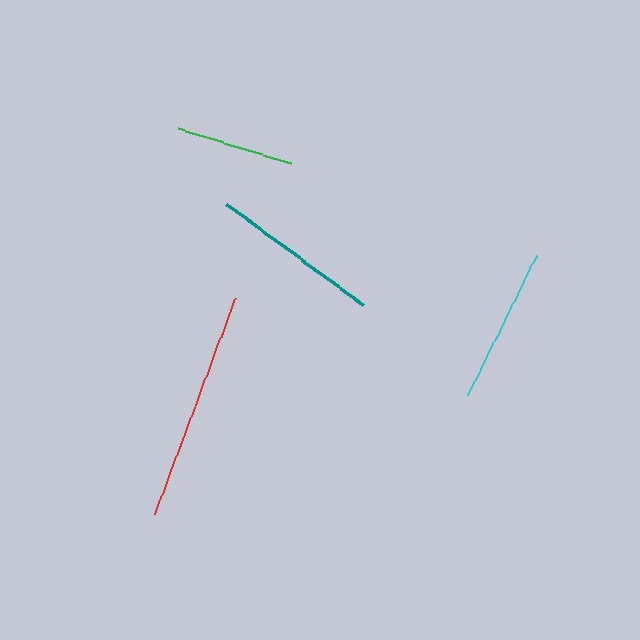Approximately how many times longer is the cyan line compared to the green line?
The cyan line is approximately 1.3 times the length of the green line.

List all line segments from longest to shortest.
From longest to shortest: red, teal, cyan, green.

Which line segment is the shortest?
The green line is the shortest at approximately 118 pixels.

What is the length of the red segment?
The red segment is approximately 230 pixels long.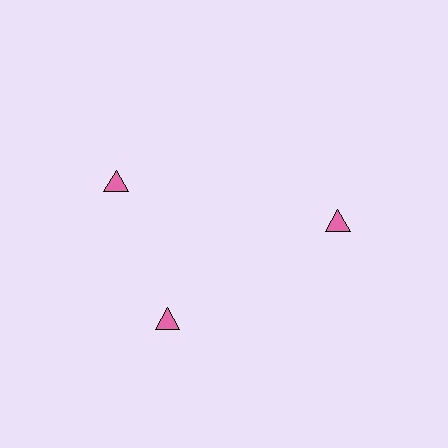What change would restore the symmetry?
The symmetry would be restored by rotating it back into even spacing with its neighbors so that all 3 triangles sit at equal angles and equal distance from the center.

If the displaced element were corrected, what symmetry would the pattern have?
It would have 3-fold rotational symmetry — the pattern would map onto itself every 120 degrees.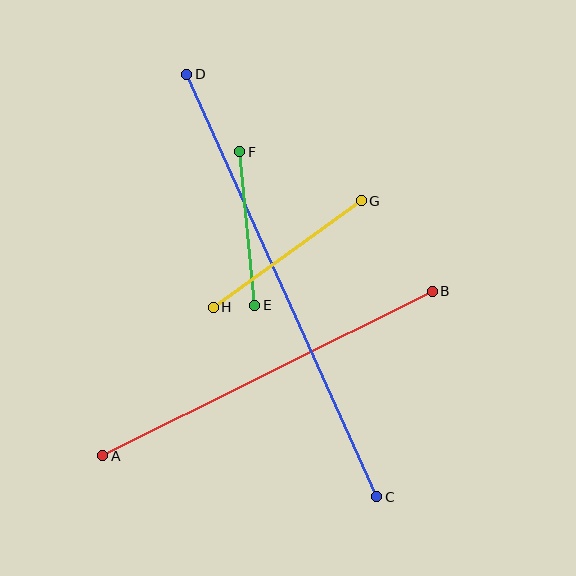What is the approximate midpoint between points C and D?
The midpoint is at approximately (282, 285) pixels.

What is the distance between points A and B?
The distance is approximately 368 pixels.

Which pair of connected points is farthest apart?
Points C and D are farthest apart.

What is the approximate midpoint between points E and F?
The midpoint is at approximately (247, 229) pixels.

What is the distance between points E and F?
The distance is approximately 154 pixels.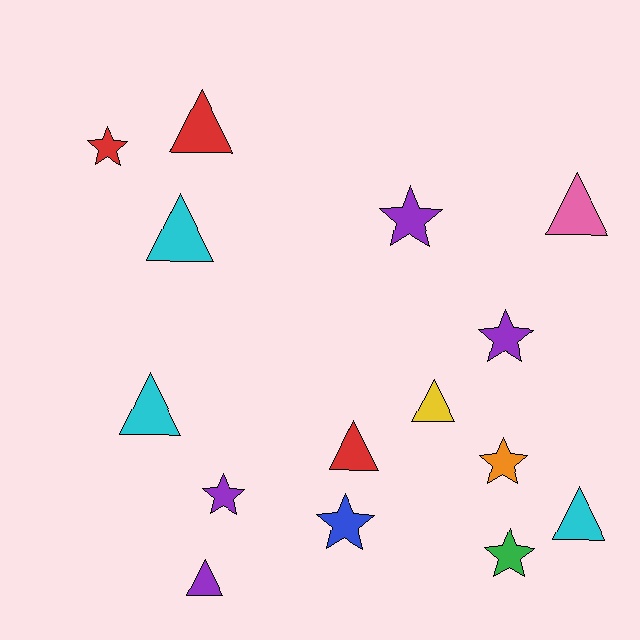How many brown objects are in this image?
There are no brown objects.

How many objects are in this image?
There are 15 objects.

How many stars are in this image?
There are 7 stars.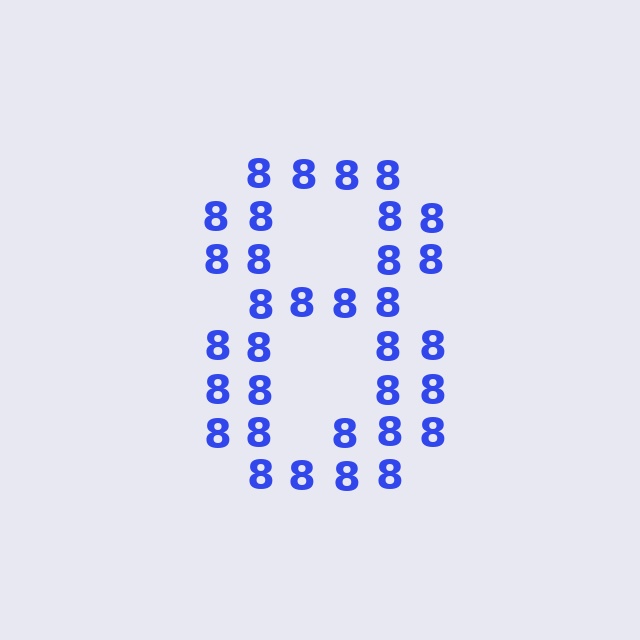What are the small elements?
The small elements are digit 8's.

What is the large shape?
The large shape is the digit 8.